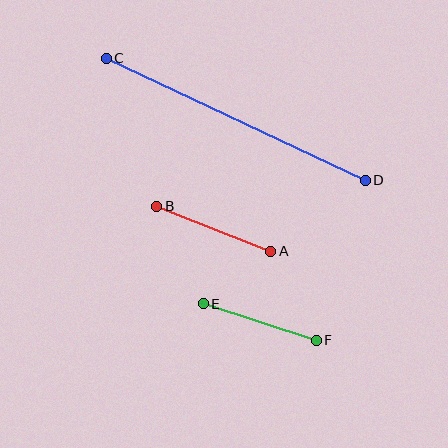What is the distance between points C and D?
The distance is approximately 287 pixels.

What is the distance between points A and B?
The distance is approximately 123 pixels.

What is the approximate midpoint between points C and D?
The midpoint is at approximately (236, 119) pixels.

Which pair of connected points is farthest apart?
Points C and D are farthest apart.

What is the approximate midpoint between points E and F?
The midpoint is at approximately (260, 322) pixels.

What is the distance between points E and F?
The distance is approximately 119 pixels.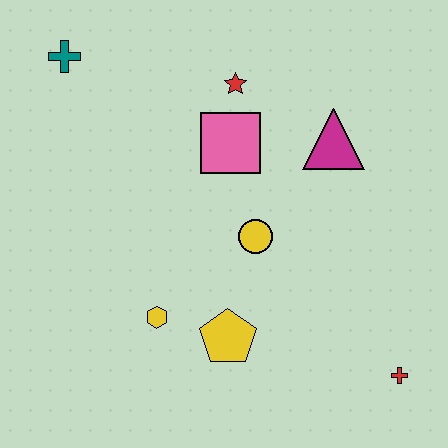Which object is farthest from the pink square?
The red cross is farthest from the pink square.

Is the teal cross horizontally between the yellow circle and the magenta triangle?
No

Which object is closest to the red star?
The pink square is closest to the red star.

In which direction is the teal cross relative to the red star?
The teal cross is to the left of the red star.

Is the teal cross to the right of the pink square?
No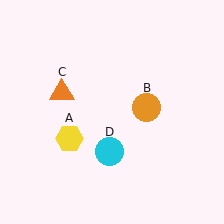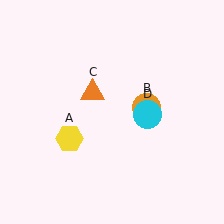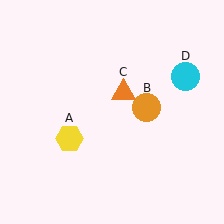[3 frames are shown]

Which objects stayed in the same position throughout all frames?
Yellow hexagon (object A) and orange circle (object B) remained stationary.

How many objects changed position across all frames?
2 objects changed position: orange triangle (object C), cyan circle (object D).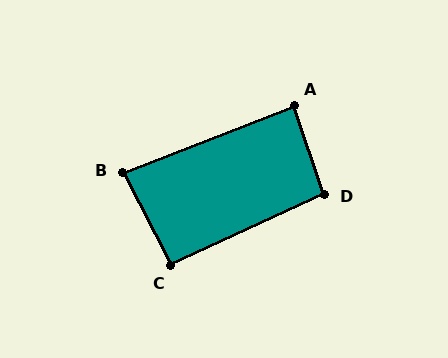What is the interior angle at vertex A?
Approximately 88 degrees (approximately right).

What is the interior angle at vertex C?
Approximately 92 degrees (approximately right).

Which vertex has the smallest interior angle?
B, at approximately 84 degrees.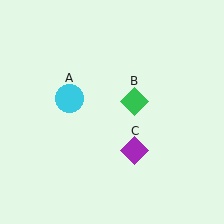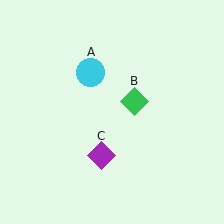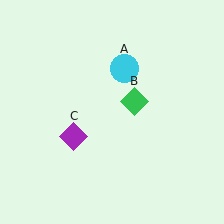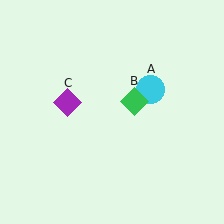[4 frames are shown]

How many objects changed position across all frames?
2 objects changed position: cyan circle (object A), purple diamond (object C).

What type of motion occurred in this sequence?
The cyan circle (object A), purple diamond (object C) rotated clockwise around the center of the scene.